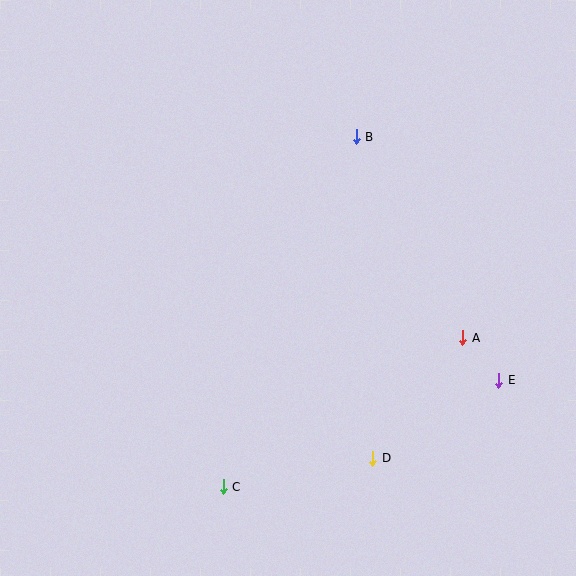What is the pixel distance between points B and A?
The distance between B and A is 227 pixels.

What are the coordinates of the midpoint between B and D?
The midpoint between B and D is at (365, 298).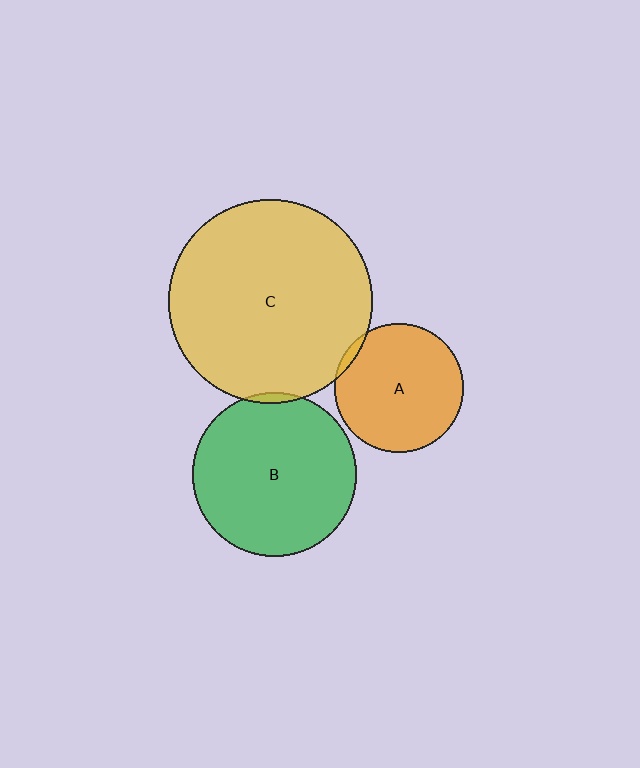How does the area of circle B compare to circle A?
Approximately 1.6 times.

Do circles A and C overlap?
Yes.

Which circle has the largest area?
Circle C (yellow).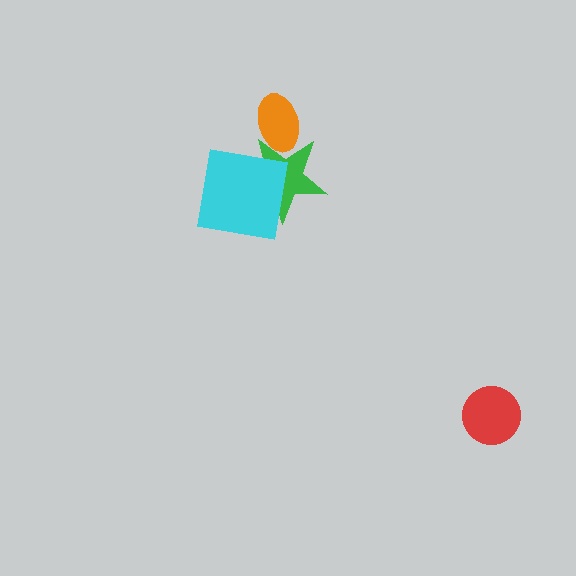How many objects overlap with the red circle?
0 objects overlap with the red circle.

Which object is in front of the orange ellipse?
The green star is in front of the orange ellipse.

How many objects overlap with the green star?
2 objects overlap with the green star.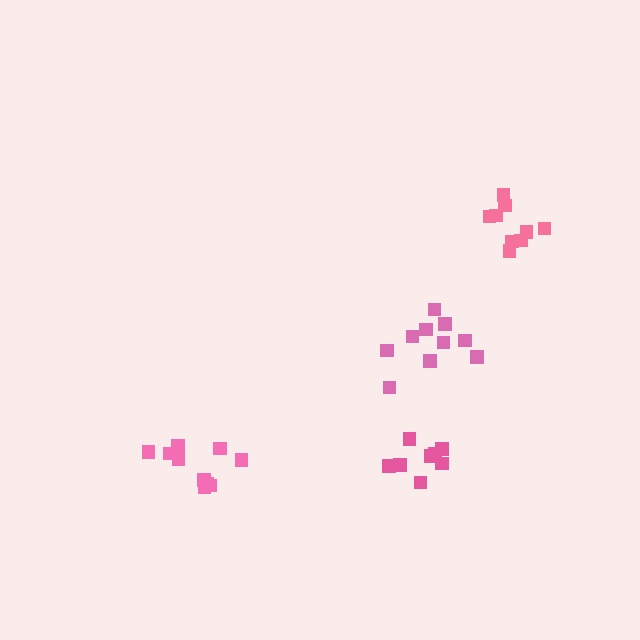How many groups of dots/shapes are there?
There are 4 groups.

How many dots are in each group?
Group 1: 10 dots, Group 2: 10 dots, Group 3: 9 dots, Group 4: 8 dots (37 total).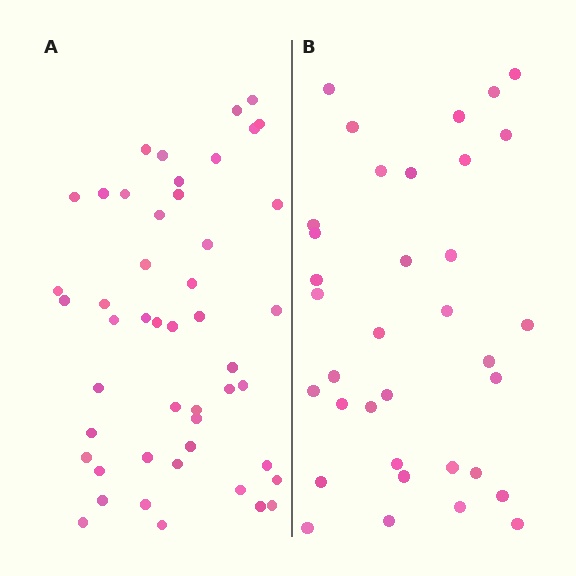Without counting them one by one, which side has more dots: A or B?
Region A (the left region) has more dots.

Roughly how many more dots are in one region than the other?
Region A has approximately 15 more dots than region B.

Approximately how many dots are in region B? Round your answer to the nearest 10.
About 40 dots. (The exact count is 35, which rounds to 40.)